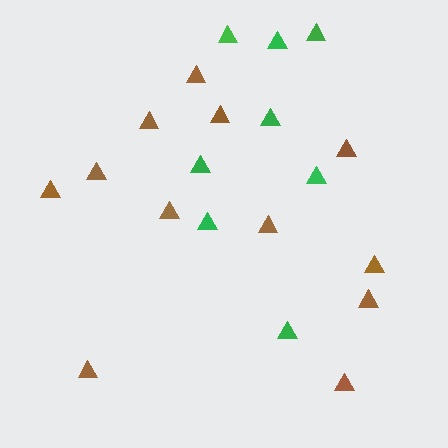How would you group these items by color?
There are 2 groups: one group of brown triangles (12) and one group of green triangles (8).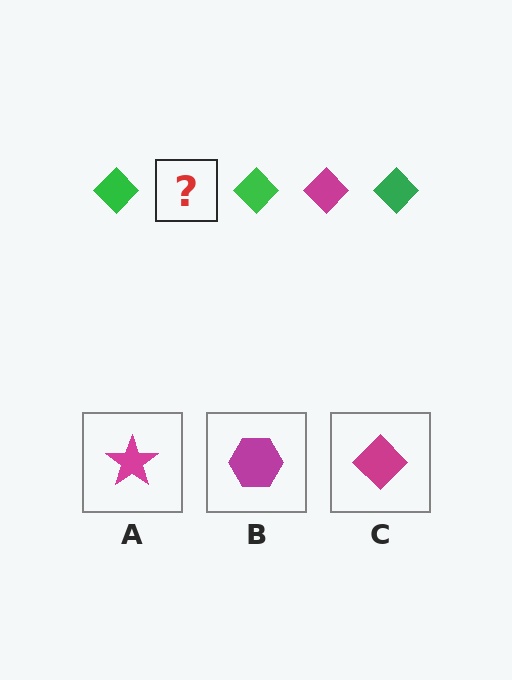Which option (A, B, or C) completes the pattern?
C.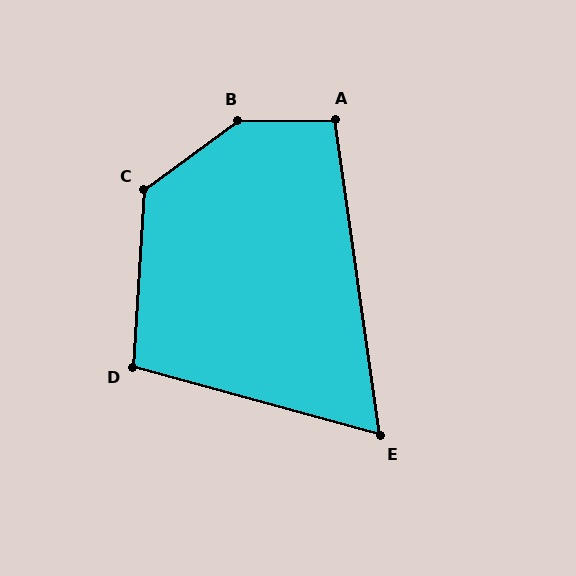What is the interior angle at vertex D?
Approximately 102 degrees (obtuse).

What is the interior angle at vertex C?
Approximately 130 degrees (obtuse).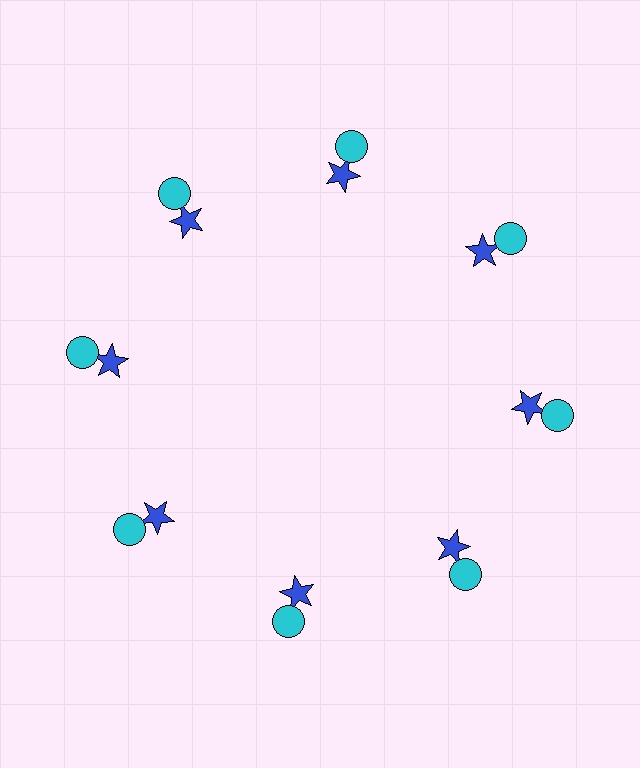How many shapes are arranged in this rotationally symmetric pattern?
There are 16 shapes, arranged in 8 groups of 2.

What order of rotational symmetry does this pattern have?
This pattern has 8-fold rotational symmetry.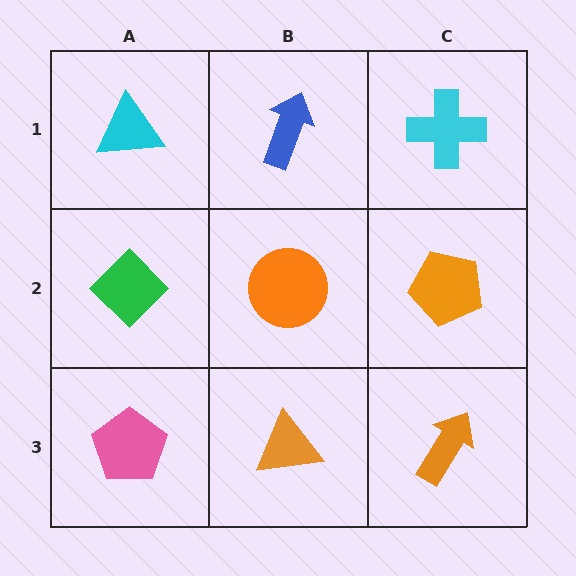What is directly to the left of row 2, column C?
An orange circle.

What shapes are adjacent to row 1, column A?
A green diamond (row 2, column A), a blue arrow (row 1, column B).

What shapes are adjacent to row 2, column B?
A blue arrow (row 1, column B), an orange triangle (row 3, column B), a green diamond (row 2, column A), an orange pentagon (row 2, column C).